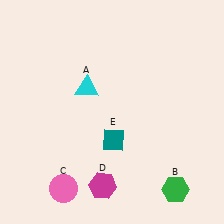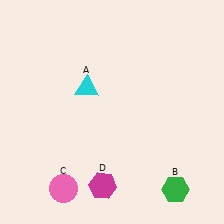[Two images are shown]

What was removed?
The teal diamond (E) was removed in Image 2.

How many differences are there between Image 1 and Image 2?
There is 1 difference between the two images.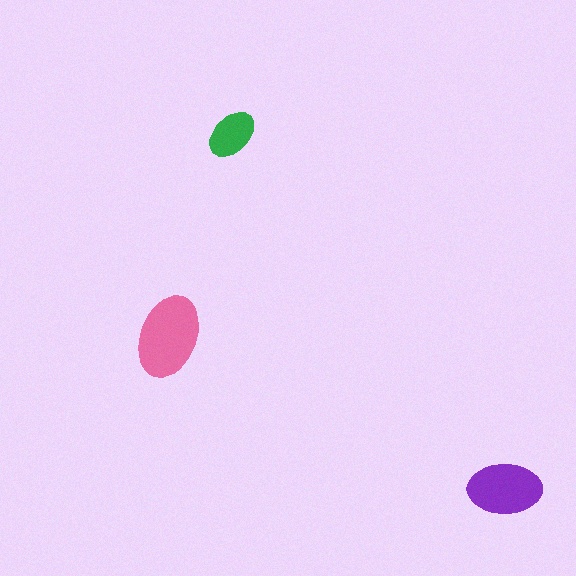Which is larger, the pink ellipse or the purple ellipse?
The pink one.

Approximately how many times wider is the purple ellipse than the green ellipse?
About 1.5 times wider.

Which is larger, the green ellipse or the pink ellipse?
The pink one.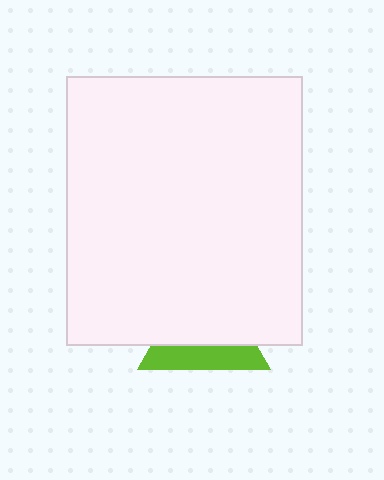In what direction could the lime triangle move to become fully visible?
The lime triangle could move down. That would shift it out from behind the white rectangle entirely.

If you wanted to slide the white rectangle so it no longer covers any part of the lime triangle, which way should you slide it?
Slide it up — that is the most direct way to separate the two shapes.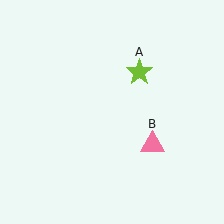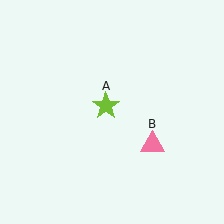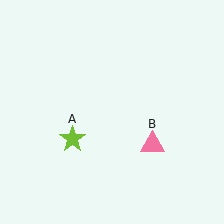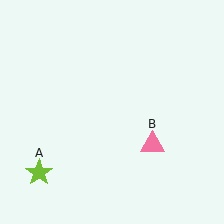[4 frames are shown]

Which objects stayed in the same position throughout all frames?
Pink triangle (object B) remained stationary.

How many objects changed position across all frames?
1 object changed position: lime star (object A).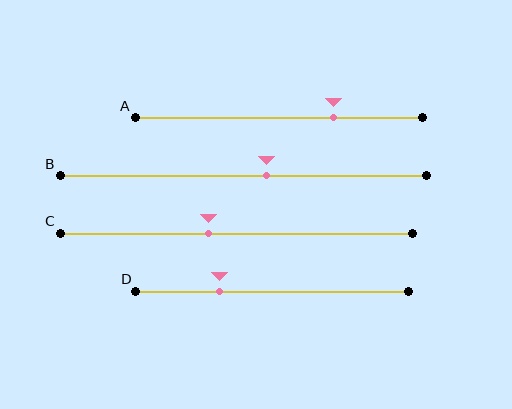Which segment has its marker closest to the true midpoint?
Segment B has its marker closest to the true midpoint.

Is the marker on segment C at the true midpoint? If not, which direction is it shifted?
No, the marker on segment C is shifted to the left by about 8% of the segment length.